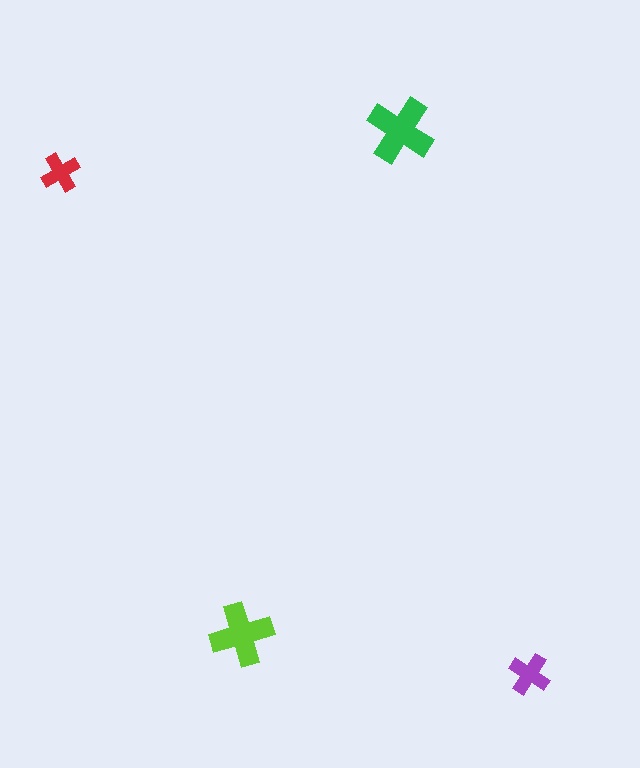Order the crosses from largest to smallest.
the green one, the lime one, the purple one, the red one.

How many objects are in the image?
There are 4 objects in the image.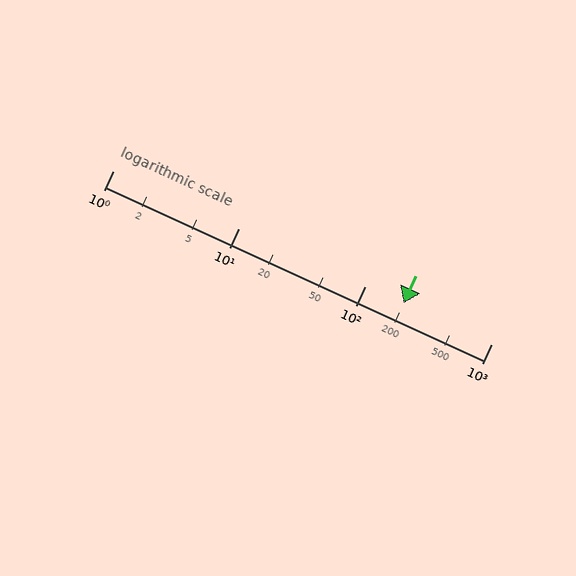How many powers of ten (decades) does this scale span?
The scale spans 3 decades, from 1 to 1000.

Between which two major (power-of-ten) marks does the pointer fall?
The pointer is between 100 and 1000.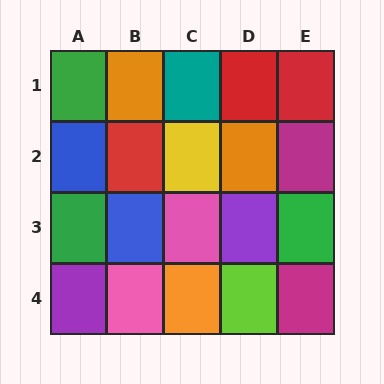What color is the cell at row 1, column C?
Teal.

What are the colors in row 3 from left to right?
Green, blue, pink, purple, green.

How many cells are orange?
3 cells are orange.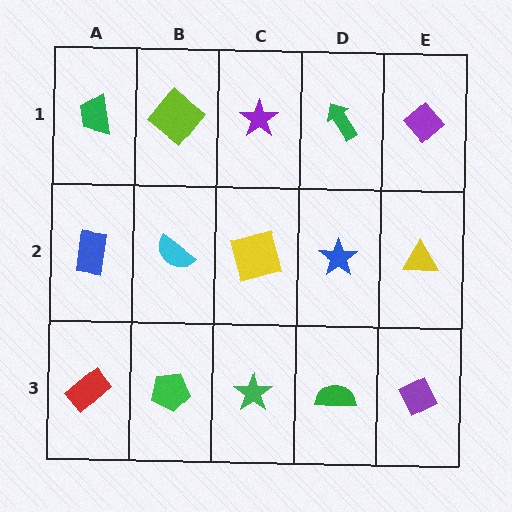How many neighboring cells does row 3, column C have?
3.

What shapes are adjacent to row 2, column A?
A green trapezoid (row 1, column A), a red rectangle (row 3, column A), a cyan semicircle (row 2, column B).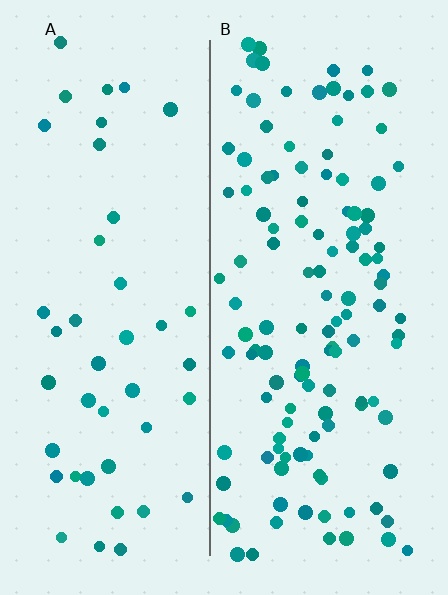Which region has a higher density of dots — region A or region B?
B (the right).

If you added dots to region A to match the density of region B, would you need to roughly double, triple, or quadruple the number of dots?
Approximately triple.